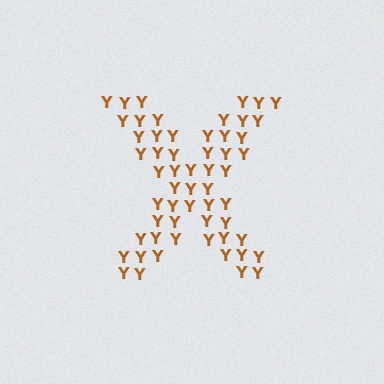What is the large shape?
The large shape is the letter X.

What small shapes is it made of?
It is made of small letter Y's.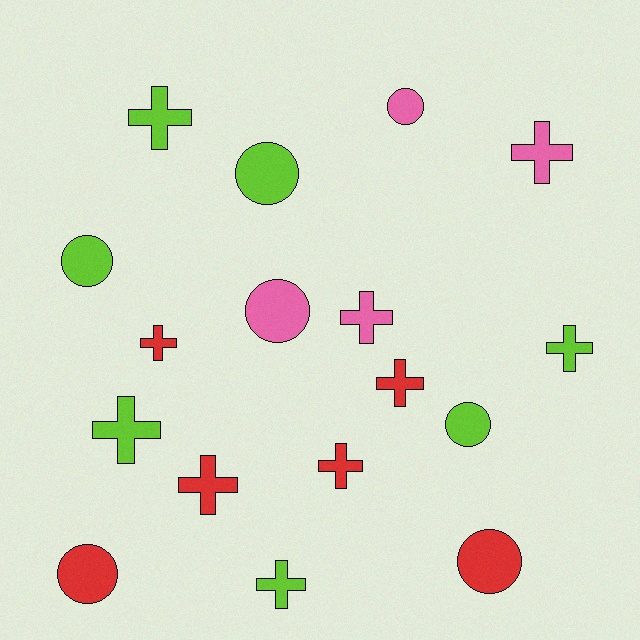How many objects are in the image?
There are 17 objects.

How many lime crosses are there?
There are 4 lime crosses.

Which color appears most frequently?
Lime, with 7 objects.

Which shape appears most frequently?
Cross, with 10 objects.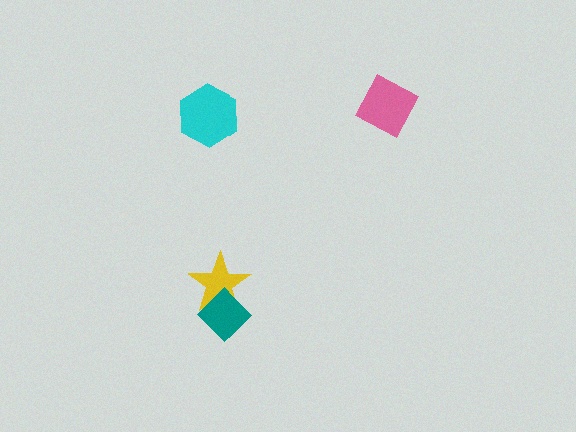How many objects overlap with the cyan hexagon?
0 objects overlap with the cyan hexagon.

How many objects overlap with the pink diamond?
0 objects overlap with the pink diamond.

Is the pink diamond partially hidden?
No, no other shape covers it.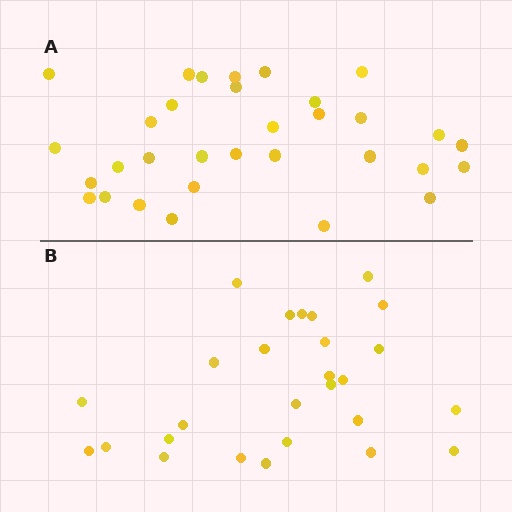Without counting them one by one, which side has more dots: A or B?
Region A (the top region) has more dots.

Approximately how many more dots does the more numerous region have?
Region A has about 5 more dots than region B.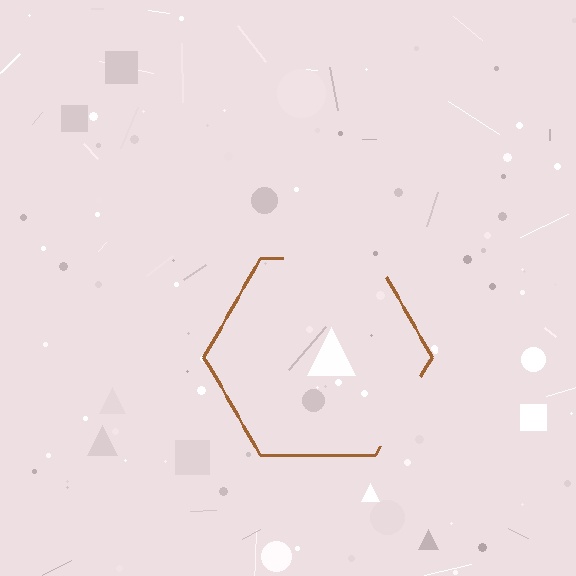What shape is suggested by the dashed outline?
The dashed outline suggests a hexagon.